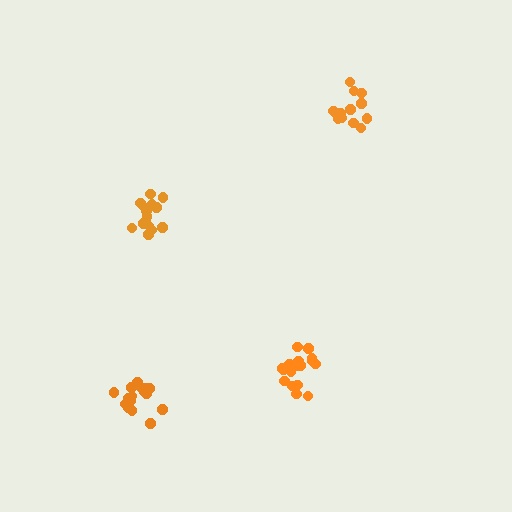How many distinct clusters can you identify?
There are 4 distinct clusters.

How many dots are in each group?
Group 1: 17 dots, Group 2: 17 dots, Group 3: 15 dots, Group 4: 13 dots (62 total).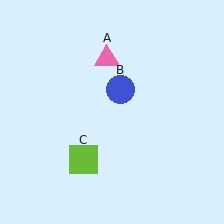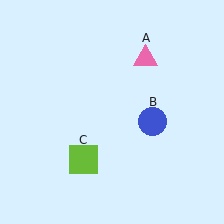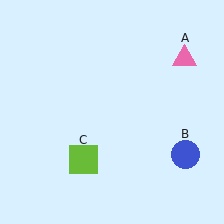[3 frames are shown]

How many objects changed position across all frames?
2 objects changed position: pink triangle (object A), blue circle (object B).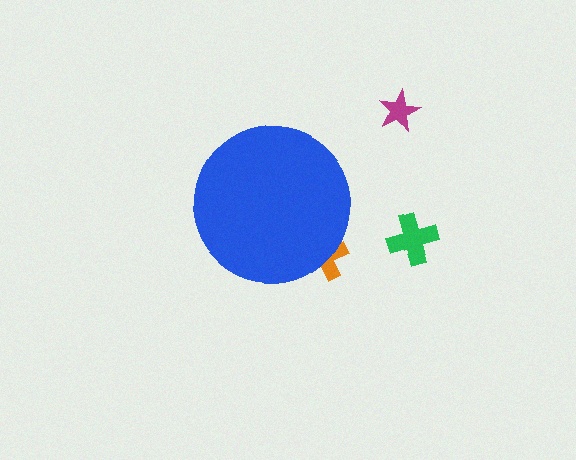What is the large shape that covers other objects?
A blue circle.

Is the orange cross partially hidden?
Yes, the orange cross is partially hidden behind the blue circle.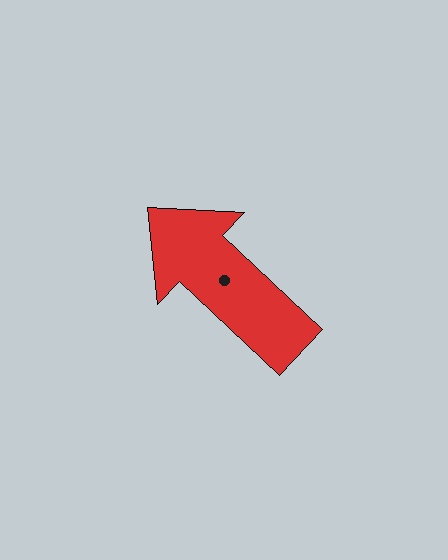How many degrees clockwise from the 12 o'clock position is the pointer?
Approximately 313 degrees.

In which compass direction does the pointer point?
Northwest.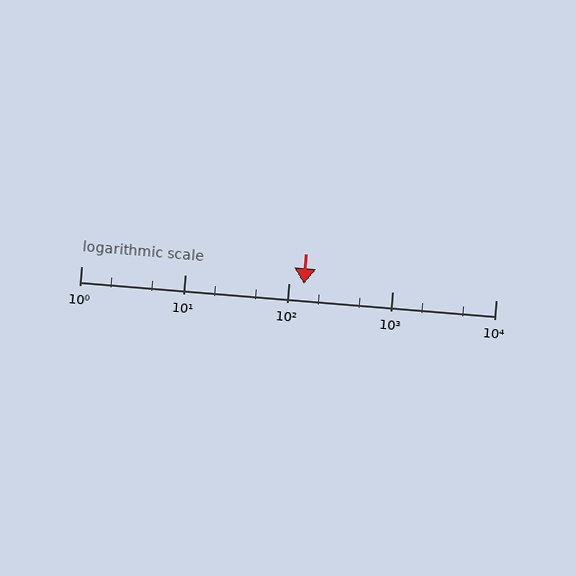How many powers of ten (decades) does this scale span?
The scale spans 4 decades, from 1 to 10000.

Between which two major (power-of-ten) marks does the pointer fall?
The pointer is between 100 and 1000.